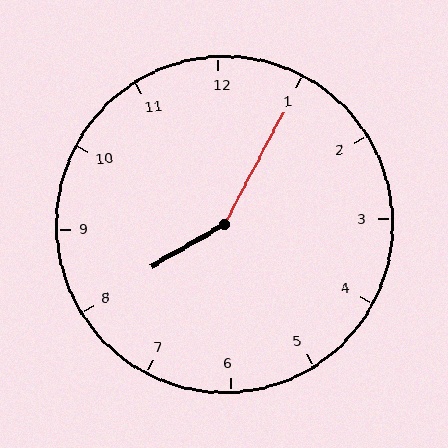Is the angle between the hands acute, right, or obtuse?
It is obtuse.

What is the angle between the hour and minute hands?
Approximately 148 degrees.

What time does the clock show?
8:05.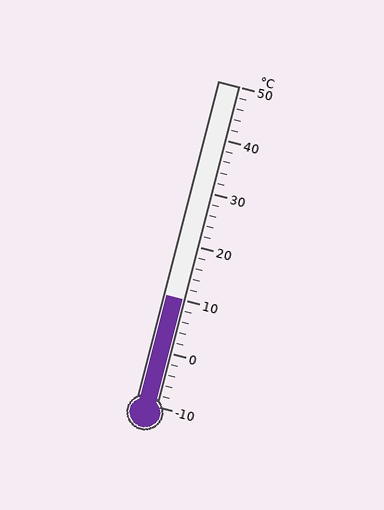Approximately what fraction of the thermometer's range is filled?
The thermometer is filled to approximately 35% of its range.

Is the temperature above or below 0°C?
The temperature is above 0°C.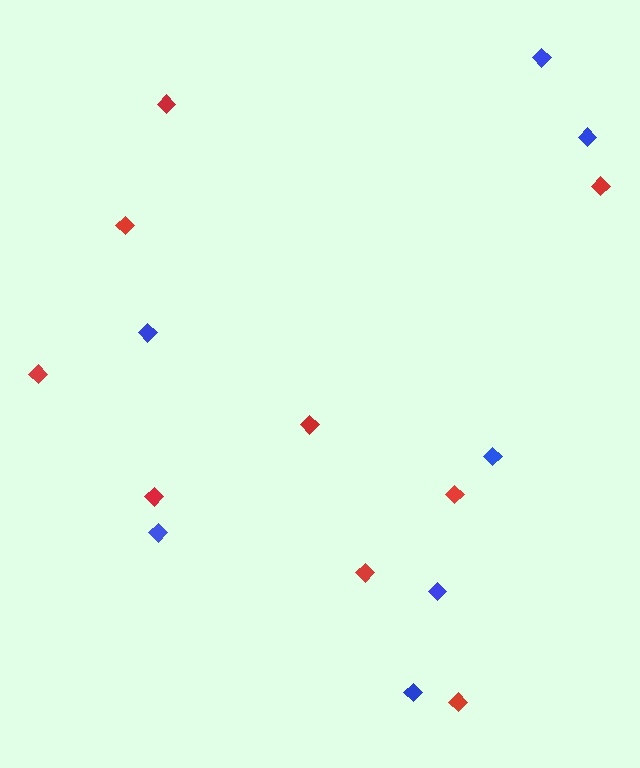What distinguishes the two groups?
There are 2 groups: one group of blue diamonds (7) and one group of red diamonds (9).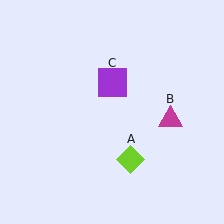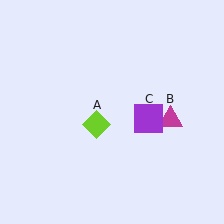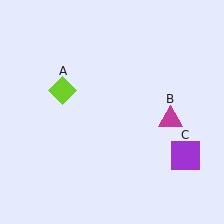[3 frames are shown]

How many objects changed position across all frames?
2 objects changed position: lime diamond (object A), purple square (object C).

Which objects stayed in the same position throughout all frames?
Magenta triangle (object B) remained stationary.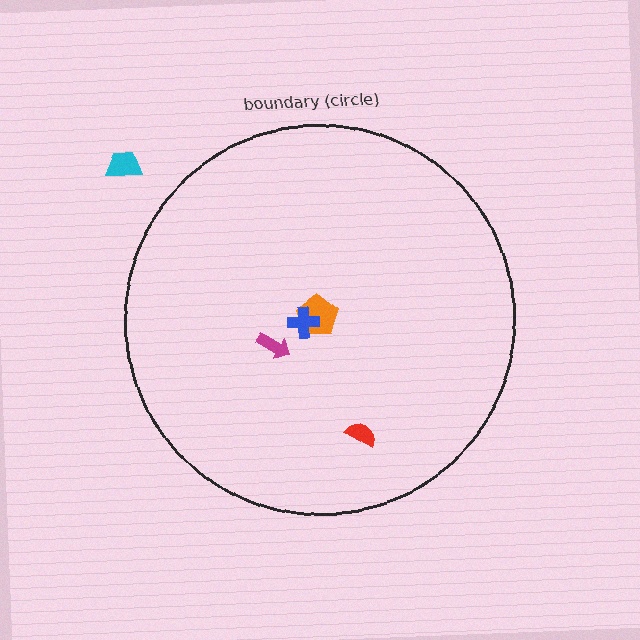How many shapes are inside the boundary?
4 inside, 1 outside.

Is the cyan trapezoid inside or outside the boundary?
Outside.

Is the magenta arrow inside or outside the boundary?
Inside.